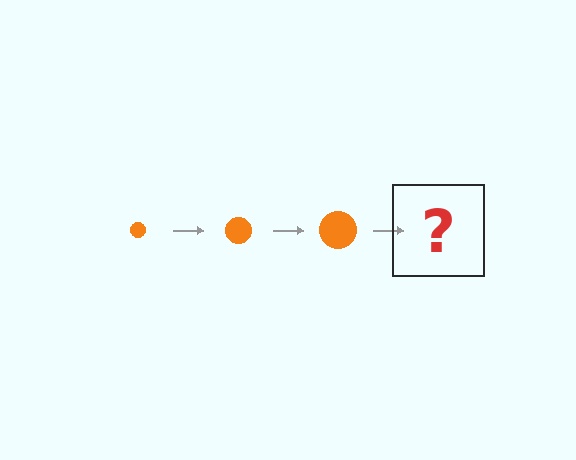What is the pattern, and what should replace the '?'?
The pattern is that the circle gets progressively larger each step. The '?' should be an orange circle, larger than the previous one.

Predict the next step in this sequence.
The next step is an orange circle, larger than the previous one.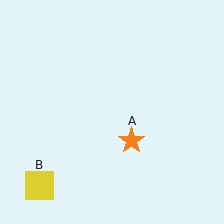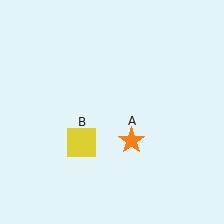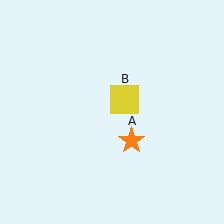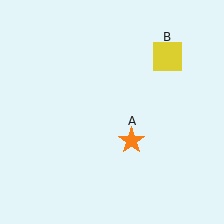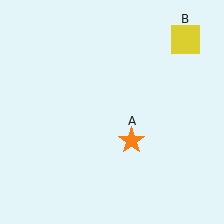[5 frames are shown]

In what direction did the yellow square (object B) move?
The yellow square (object B) moved up and to the right.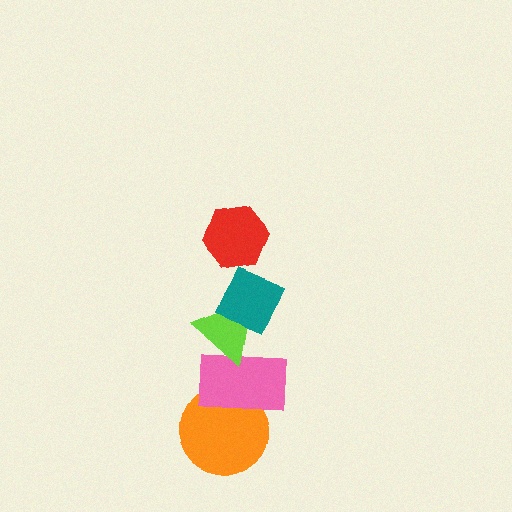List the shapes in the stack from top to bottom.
From top to bottom: the red hexagon, the teal diamond, the lime triangle, the pink rectangle, the orange circle.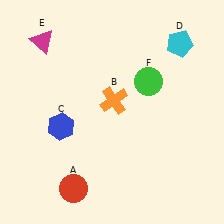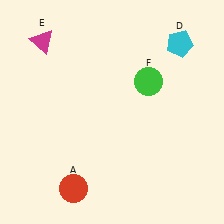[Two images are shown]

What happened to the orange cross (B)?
The orange cross (B) was removed in Image 2. It was in the top-right area of Image 1.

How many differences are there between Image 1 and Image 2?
There are 2 differences between the two images.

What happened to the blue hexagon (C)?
The blue hexagon (C) was removed in Image 2. It was in the bottom-left area of Image 1.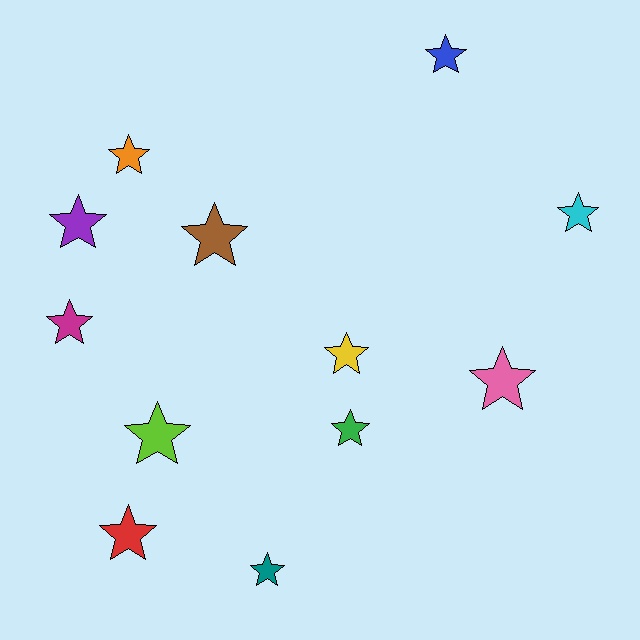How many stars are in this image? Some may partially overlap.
There are 12 stars.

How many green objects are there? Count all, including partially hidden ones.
There is 1 green object.